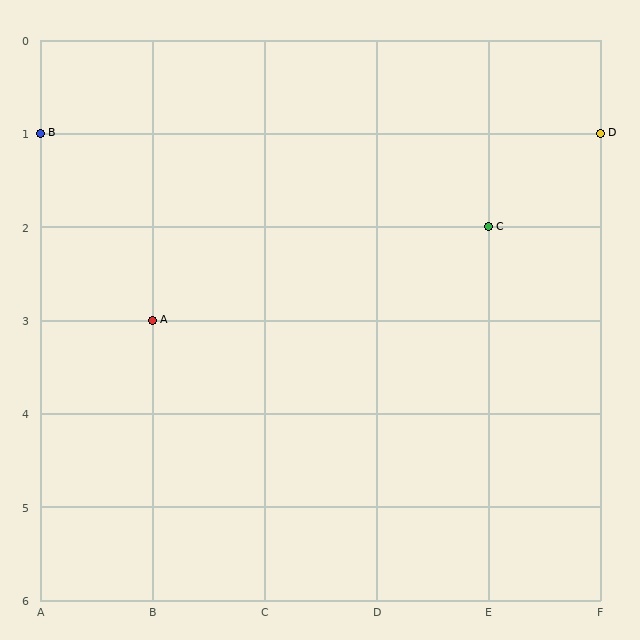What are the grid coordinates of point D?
Point D is at grid coordinates (F, 1).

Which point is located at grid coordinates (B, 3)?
Point A is at (B, 3).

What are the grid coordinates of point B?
Point B is at grid coordinates (A, 1).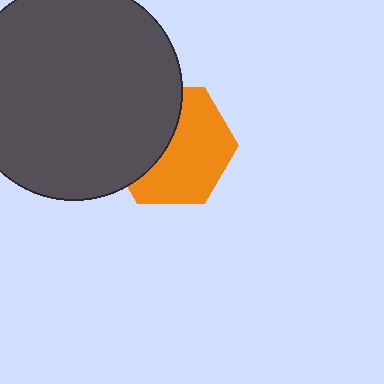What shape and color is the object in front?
The object in front is a dark gray circle.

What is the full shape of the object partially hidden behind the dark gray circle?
The partially hidden object is an orange hexagon.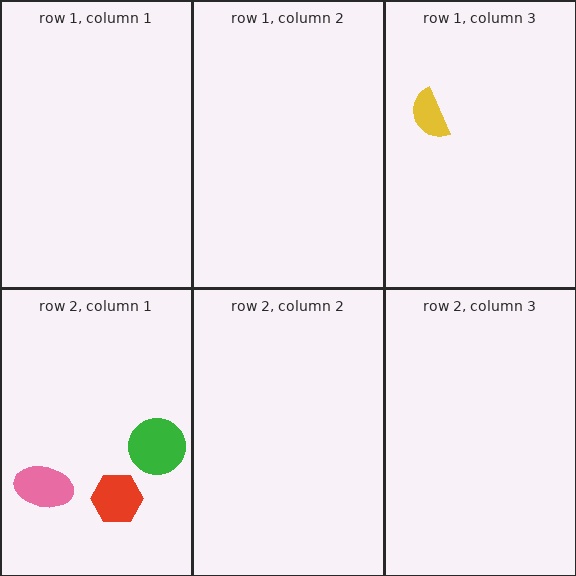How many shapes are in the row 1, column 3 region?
1.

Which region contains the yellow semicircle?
The row 1, column 3 region.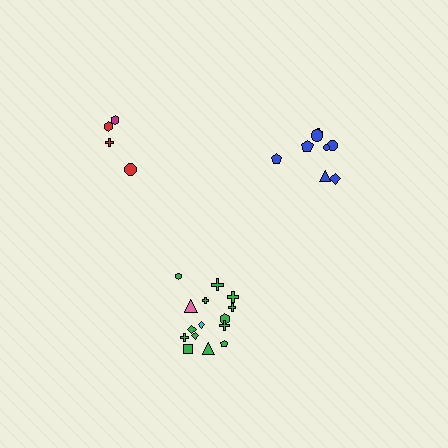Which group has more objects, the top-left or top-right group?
The top-right group.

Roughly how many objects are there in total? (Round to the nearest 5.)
Roughly 25 objects in total.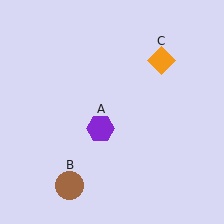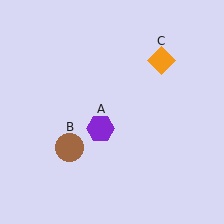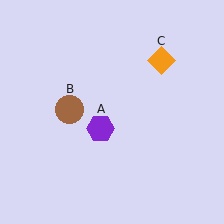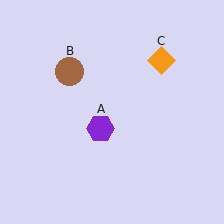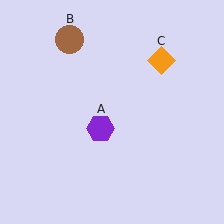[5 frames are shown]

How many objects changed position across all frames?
1 object changed position: brown circle (object B).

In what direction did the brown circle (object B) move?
The brown circle (object B) moved up.